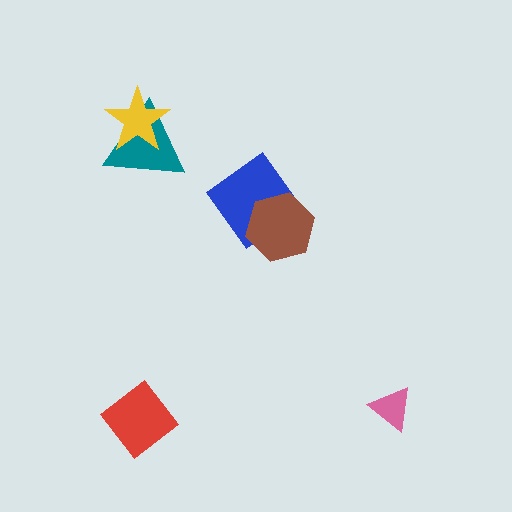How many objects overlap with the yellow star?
1 object overlaps with the yellow star.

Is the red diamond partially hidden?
No, no other shape covers it.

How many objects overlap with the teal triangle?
1 object overlaps with the teal triangle.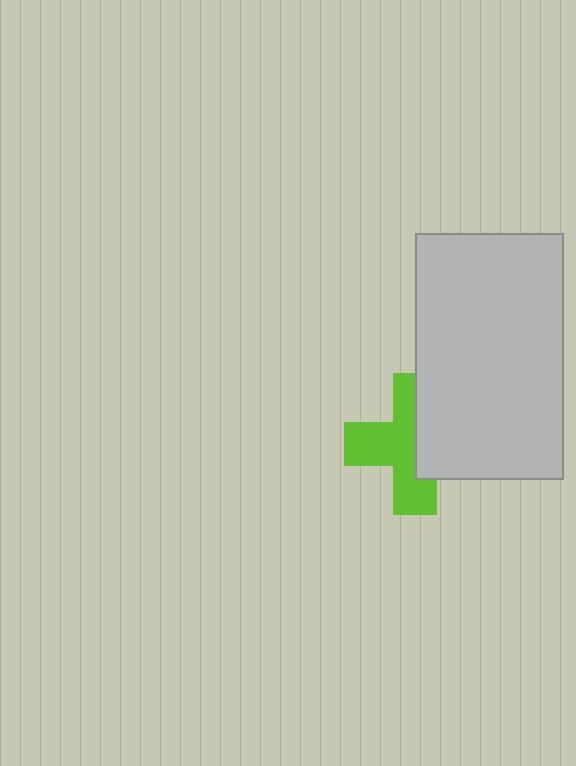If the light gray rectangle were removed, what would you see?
You would see the complete lime cross.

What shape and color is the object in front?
The object in front is a light gray rectangle.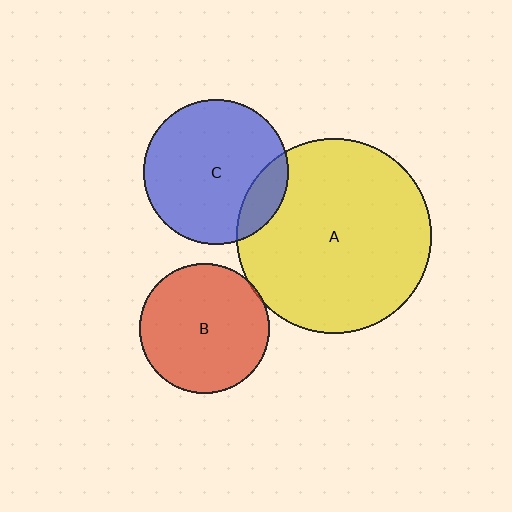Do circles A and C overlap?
Yes.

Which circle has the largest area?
Circle A (yellow).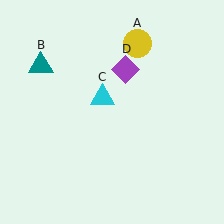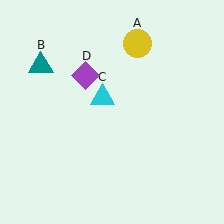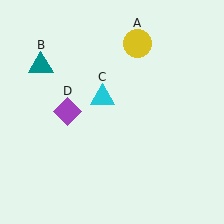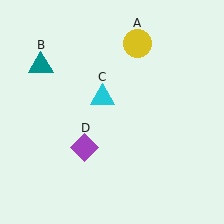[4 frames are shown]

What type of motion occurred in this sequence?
The purple diamond (object D) rotated counterclockwise around the center of the scene.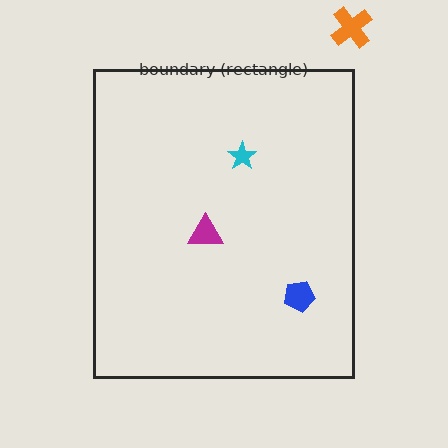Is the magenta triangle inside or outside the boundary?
Inside.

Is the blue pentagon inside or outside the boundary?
Inside.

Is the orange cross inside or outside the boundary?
Outside.